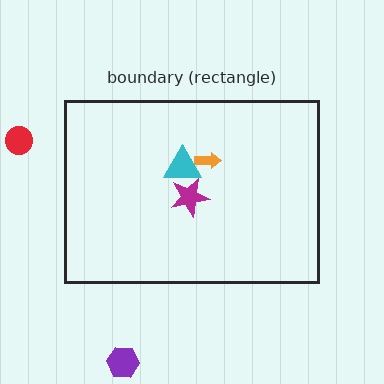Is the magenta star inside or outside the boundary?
Inside.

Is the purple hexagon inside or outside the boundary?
Outside.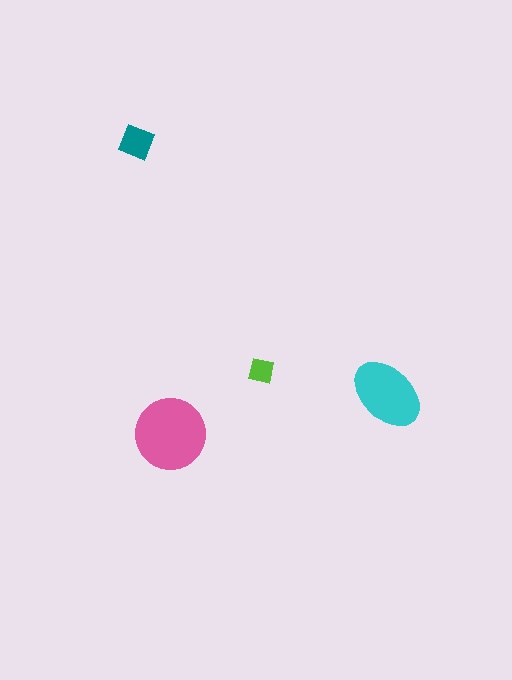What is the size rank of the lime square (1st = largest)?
4th.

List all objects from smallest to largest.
The lime square, the teal square, the cyan ellipse, the pink circle.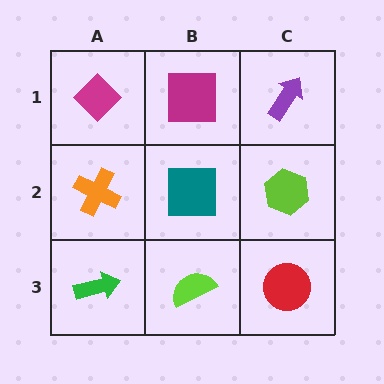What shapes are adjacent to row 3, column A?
An orange cross (row 2, column A), a lime semicircle (row 3, column B).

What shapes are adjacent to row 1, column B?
A teal square (row 2, column B), a magenta diamond (row 1, column A), a purple arrow (row 1, column C).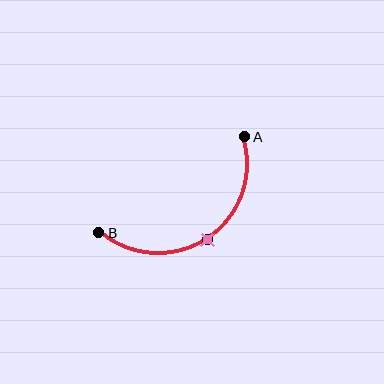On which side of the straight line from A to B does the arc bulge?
The arc bulges below the straight line connecting A and B.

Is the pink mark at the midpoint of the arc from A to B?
Yes. The pink mark lies on the arc at equal arc-length from both A and B — it is the arc midpoint.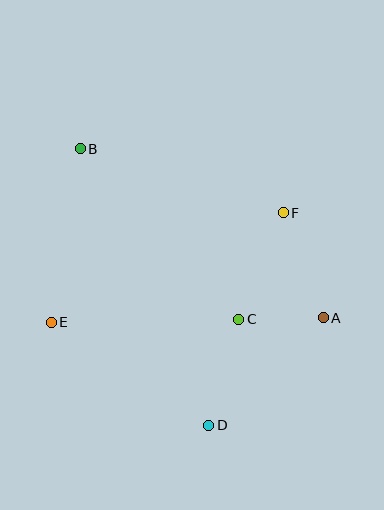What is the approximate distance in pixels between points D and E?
The distance between D and E is approximately 188 pixels.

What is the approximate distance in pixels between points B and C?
The distance between B and C is approximately 233 pixels.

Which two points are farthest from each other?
Points B and D are farthest from each other.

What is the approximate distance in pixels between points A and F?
The distance between A and F is approximately 112 pixels.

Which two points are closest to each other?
Points A and C are closest to each other.